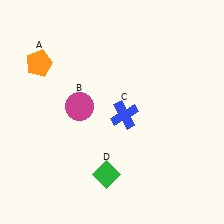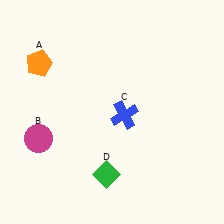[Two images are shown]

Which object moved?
The magenta circle (B) moved left.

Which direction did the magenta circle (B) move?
The magenta circle (B) moved left.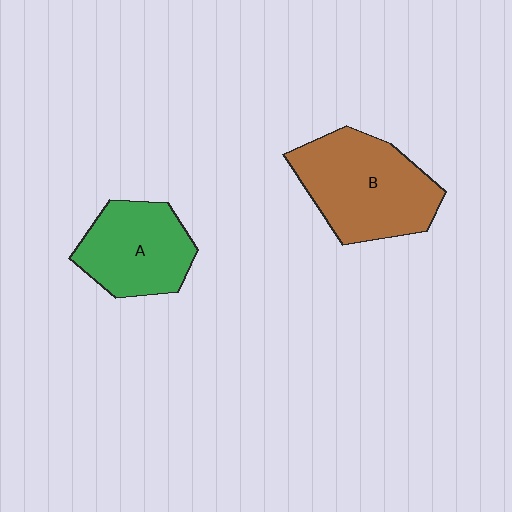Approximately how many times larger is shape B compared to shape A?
Approximately 1.3 times.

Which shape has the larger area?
Shape B (brown).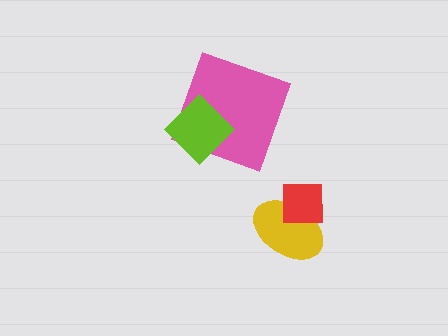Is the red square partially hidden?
No, no other shape covers it.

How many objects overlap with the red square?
1 object overlaps with the red square.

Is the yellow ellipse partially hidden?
Yes, it is partially covered by another shape.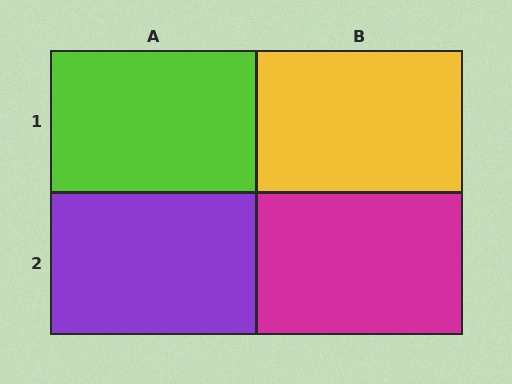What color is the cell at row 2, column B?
Magenta.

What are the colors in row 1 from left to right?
Lime, yellow.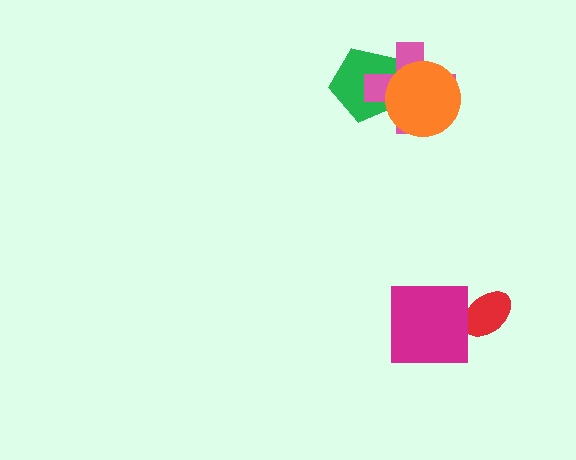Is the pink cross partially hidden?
Yes, it is partially covered by another shape.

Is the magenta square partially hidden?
No, no other shape covers it.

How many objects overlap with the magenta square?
0 objects overlap with the magenta square.